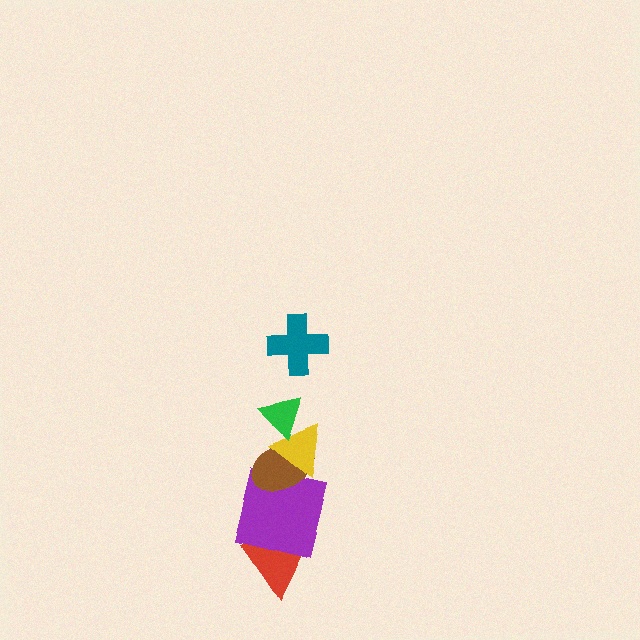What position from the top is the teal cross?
The teal cross is 1st from the top.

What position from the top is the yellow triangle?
The yellow triangle is 3rd from the top.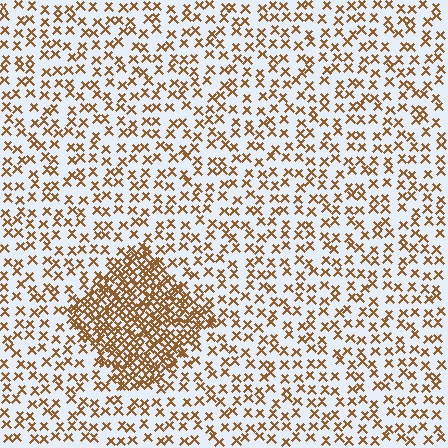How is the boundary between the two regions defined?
The boundary is defined by a change in element density (approximately 2.8x ratio). All elements are the same color, size, and shape.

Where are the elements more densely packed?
The elements are more densely packed inside the diamond boundary.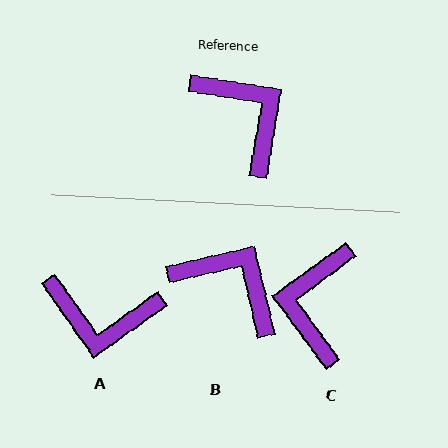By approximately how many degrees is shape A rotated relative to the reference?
Approximately 136 degrees clockwise.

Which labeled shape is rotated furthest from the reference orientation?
A, about 136 degrees away.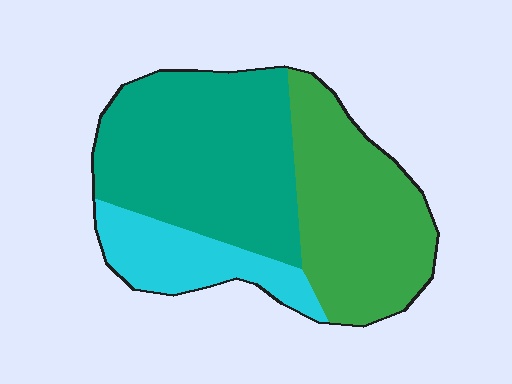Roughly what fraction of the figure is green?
Green takes up between a quarter and a half of the figure.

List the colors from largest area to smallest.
From largest to smallest: teal, green, cyan.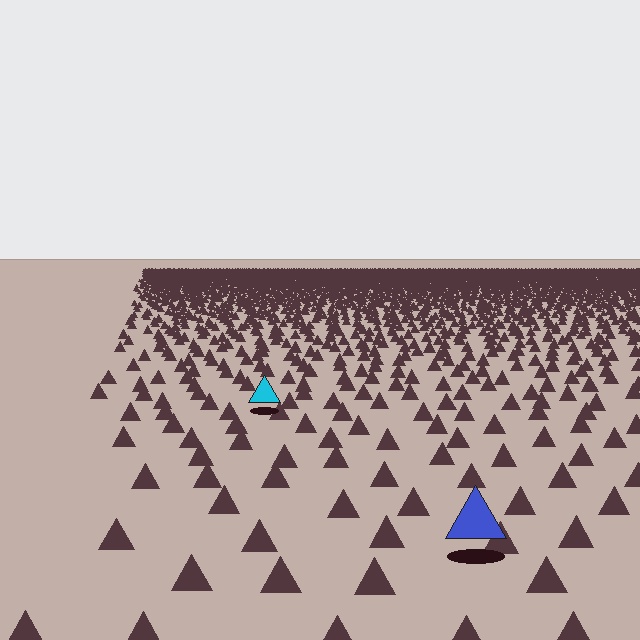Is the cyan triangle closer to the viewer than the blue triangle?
No. The blue triangle is closer — you can tell from the texture gradient: the ground texture is coarser near it.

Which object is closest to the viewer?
The blue triangle is closest. The texture marks near it are larger and more spread out.